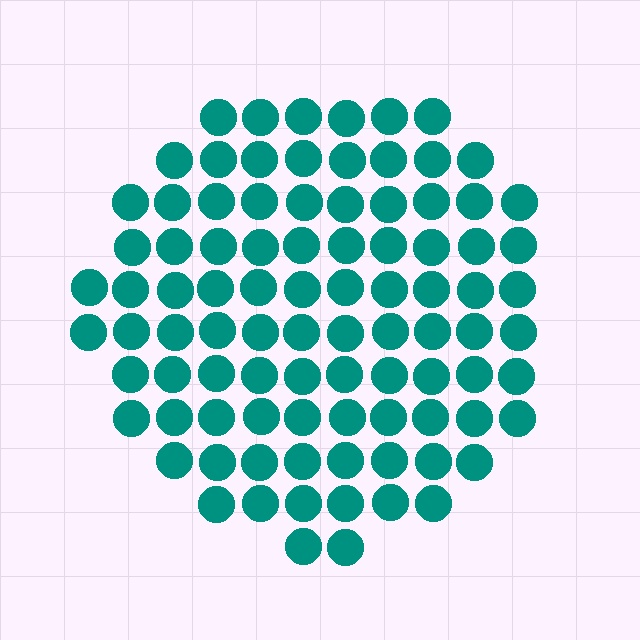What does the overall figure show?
The overall figure shows a circle.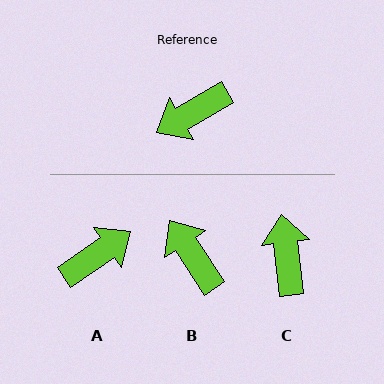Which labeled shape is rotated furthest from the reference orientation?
A, about 175 degrees away.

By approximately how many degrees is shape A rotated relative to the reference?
Approximately 175 degrees clockwise.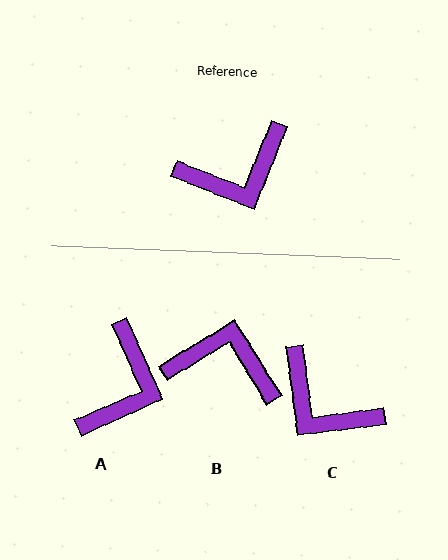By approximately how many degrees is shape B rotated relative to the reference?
Approximately 143 degrees counter-clockwise.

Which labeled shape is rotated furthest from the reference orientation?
B, about 143 degrees away.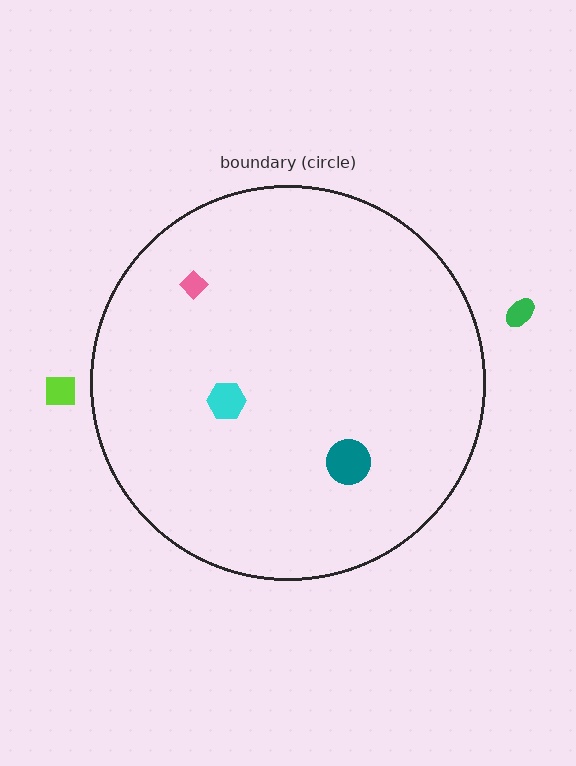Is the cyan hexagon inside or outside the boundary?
Inside.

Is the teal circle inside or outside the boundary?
Inside.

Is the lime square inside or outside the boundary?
Outside.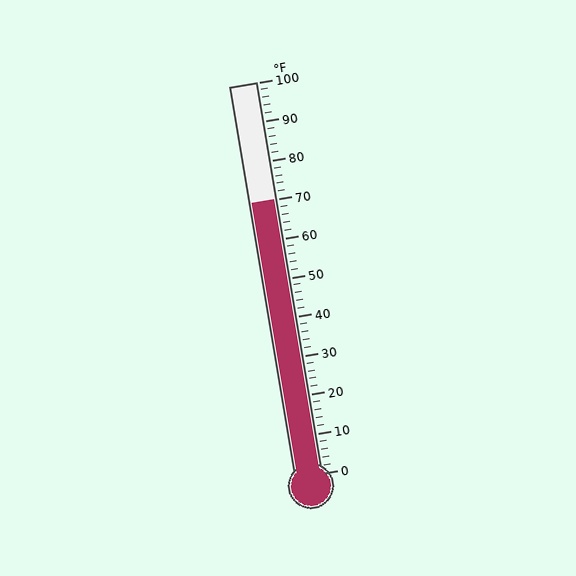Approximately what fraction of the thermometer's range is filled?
The thermometer is filled to approximately 70% of its range.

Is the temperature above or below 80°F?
The temperature is below 80°F.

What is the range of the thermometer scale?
The thermometer scale ranges from 0°F to 100°F.